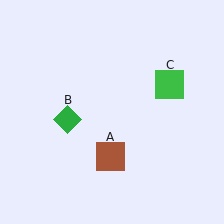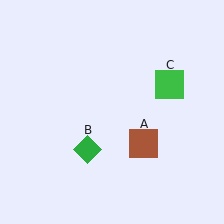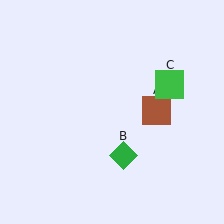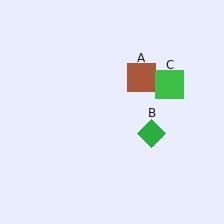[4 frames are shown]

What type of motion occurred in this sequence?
The brown square (object A), green diamond (object B) rotated counterclockwise around the center of the scene.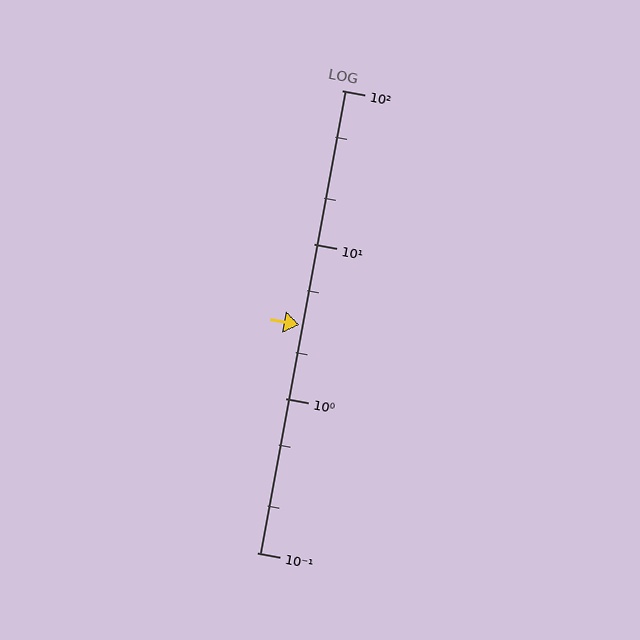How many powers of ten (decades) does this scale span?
The scale spans 3 decades, from 0.1 to 100.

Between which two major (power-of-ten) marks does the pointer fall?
The pointer is between 1 and 10.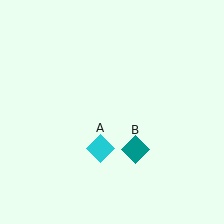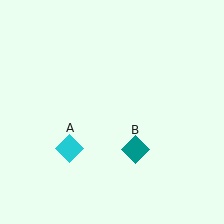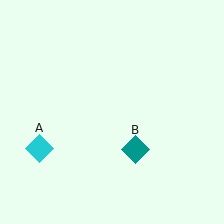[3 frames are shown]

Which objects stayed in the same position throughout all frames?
Teal diamond (object B) remained stationary.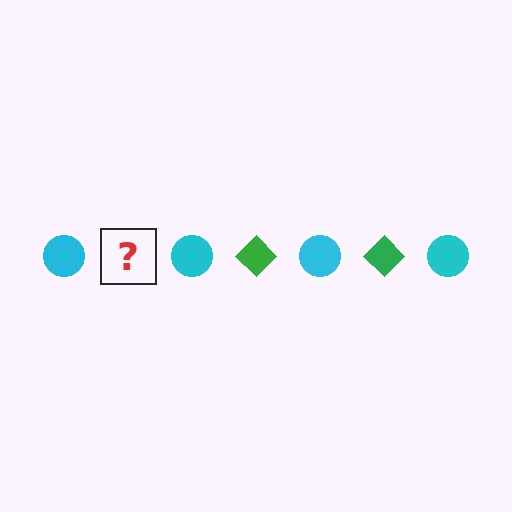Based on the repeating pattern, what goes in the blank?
The blank should be a green diamond.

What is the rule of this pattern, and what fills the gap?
The rule is that the pattern alternates between cyan circle and green diamond. The gap should be filled with a green diamond.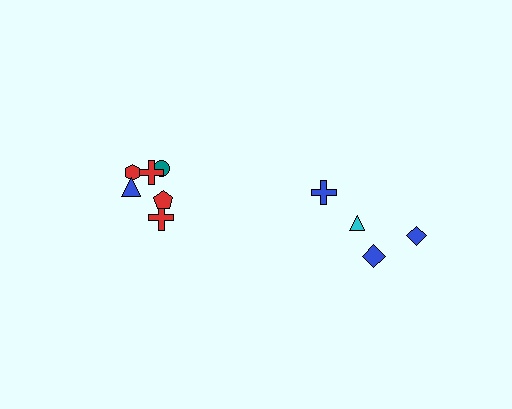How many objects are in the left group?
There are 6 objects.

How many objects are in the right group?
There are 4 objects.